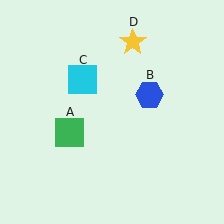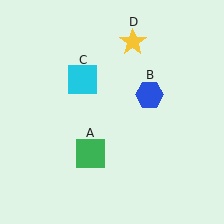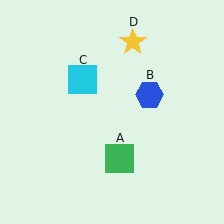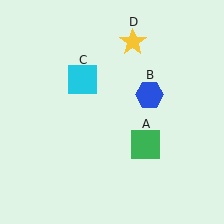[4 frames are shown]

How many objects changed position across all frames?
1 object changed position: green square (object A).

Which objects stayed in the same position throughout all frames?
Blue hexagon (object B) and cyan square (object C) and yellow star (object D) remained stationary.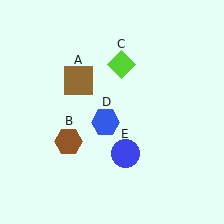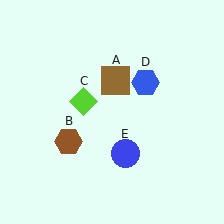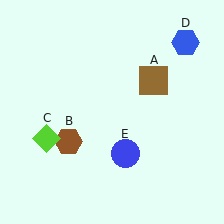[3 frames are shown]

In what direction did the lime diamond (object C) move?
The lime diamond (object C) moved down and to the left.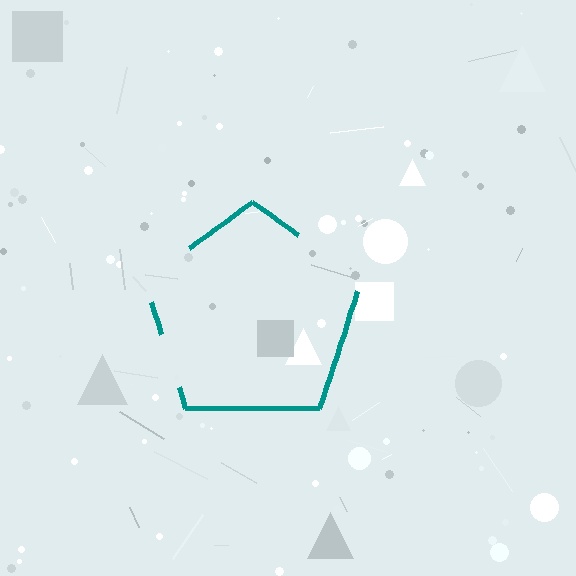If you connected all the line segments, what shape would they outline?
They would outline a pentagon.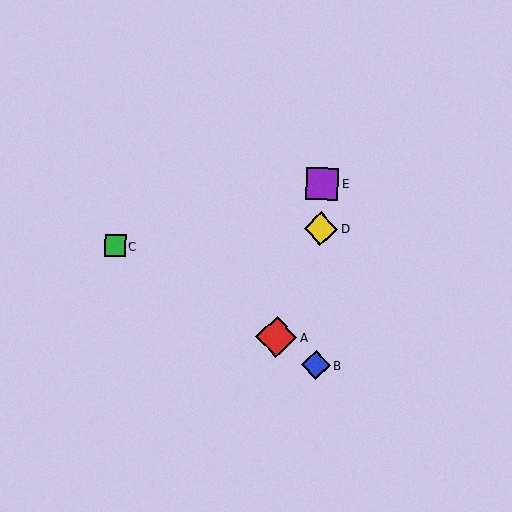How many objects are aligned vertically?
3 objects (B, D, E) are aligned vertically.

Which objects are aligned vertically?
Objects B, D, E are aligned vertically.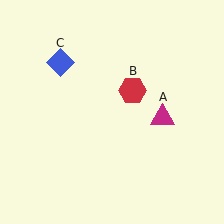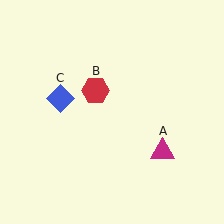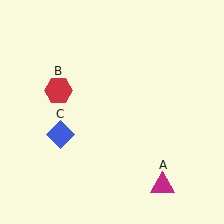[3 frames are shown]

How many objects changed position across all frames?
3 objects changed position: magenta triangle (object A), red hexagon (object B), blue diamond (object C).